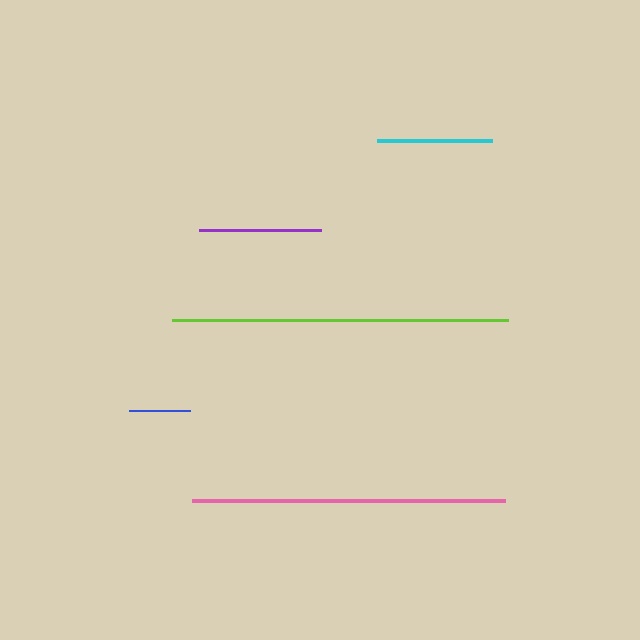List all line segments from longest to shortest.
From longest to shortest: lime, pink, purple, cyan, blue.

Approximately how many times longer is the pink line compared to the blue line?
The pink line is approximately 5.2 times the length of the blue line.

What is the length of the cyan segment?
The cyan segment is approximately 114 pixels long.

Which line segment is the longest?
The lime line is the longest at approximately 336 pixels.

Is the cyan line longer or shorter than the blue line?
The cyan line is longer than the blue line.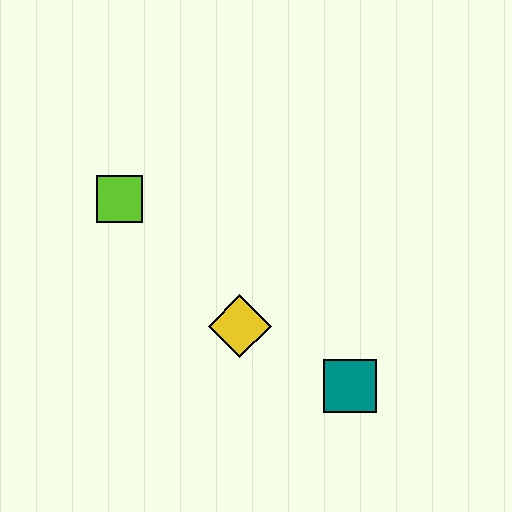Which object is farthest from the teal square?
The lime square is farthest from the teal square.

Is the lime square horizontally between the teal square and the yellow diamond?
No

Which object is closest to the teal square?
The yellow diamond is closest to the teal square.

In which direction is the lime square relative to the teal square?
The lime square is to the left of the teal square.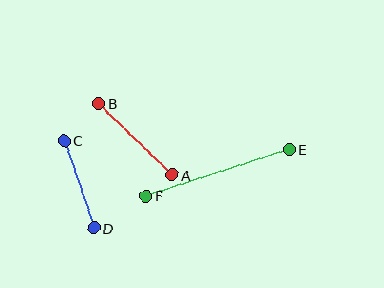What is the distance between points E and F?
The distance is approximately 150 pixels.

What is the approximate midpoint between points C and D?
The midpoint is at approximately (79, 184) pixels.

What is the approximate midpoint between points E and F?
The midpoint is at approximately (218, 173) pixels.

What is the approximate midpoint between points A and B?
The midpoint is at approximately (135, 139) pixels.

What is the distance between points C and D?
The distance is approximately 92 pixels.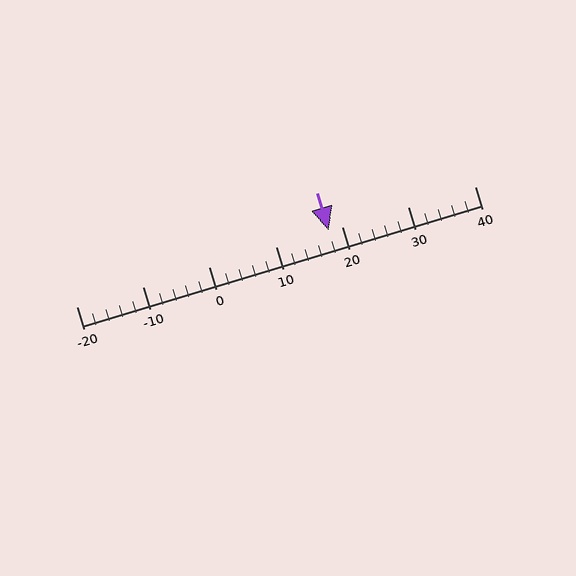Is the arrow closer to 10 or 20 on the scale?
The arrow is closer to 20.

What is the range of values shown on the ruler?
The ruler shows values from -20 to 40.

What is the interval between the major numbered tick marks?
The major tick marks are spaced 10 units apart.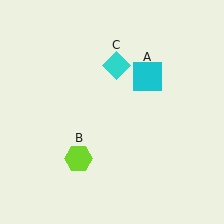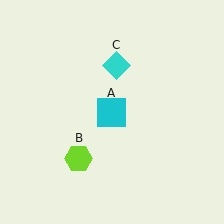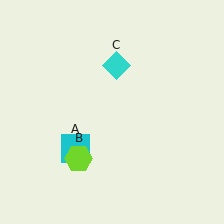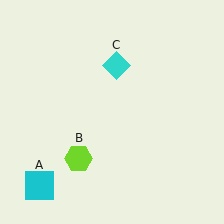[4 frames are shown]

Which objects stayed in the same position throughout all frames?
Lime hexagon (object B) and cyan diamond (object C) remained stationary.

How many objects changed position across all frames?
1 object changed position: cyan square (object A).